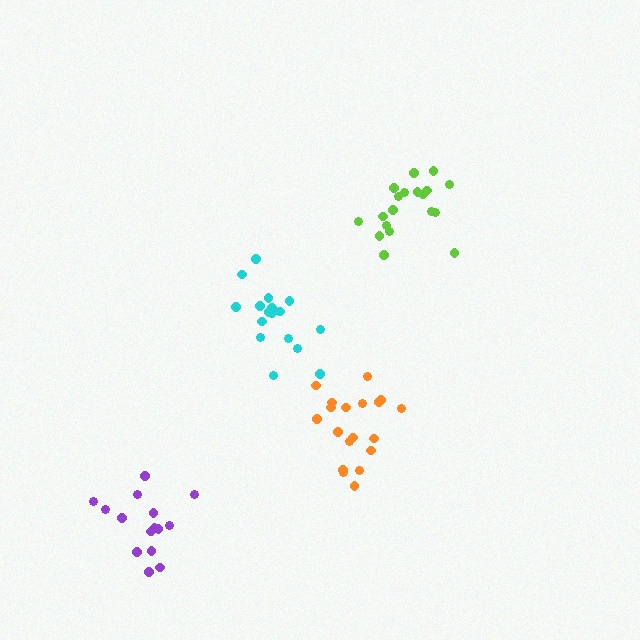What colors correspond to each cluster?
The clusters are colored: lime, cyan, orange, purple.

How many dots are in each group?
Group 1: 19 dots, Group 2: 17 dots, Group 3: 19 dots, Group 4: 15 dots (70 total).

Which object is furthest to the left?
The purple cluster is leftmost.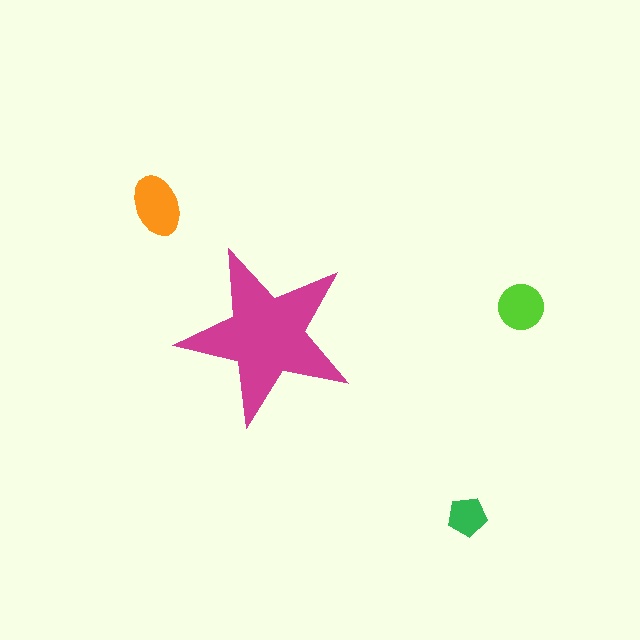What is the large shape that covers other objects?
A magenta star.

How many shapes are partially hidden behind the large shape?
0 shapes are partially hidden.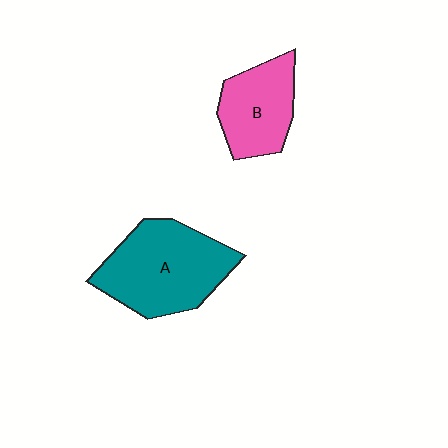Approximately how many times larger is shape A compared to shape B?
Approximately 1.5 times.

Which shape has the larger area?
Shape A (teal).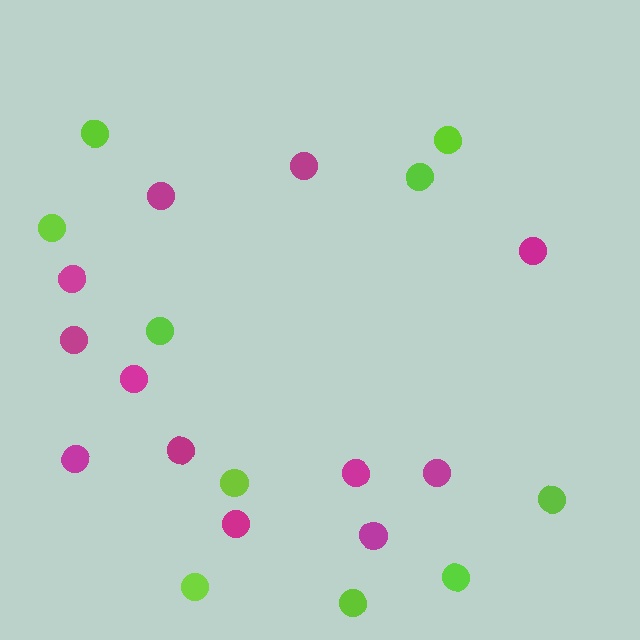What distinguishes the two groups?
There are 2 groups: one group of lime circles (10) and one group of magenta circles (12).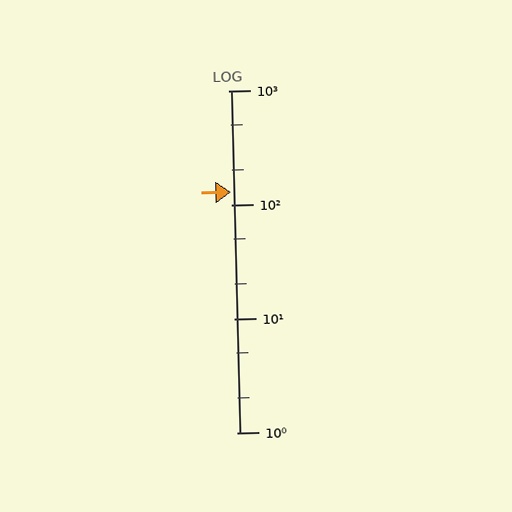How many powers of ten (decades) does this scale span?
The scale spans 3 decades, from 1 to 1000.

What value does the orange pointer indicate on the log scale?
The pointer indicates approximately 130.